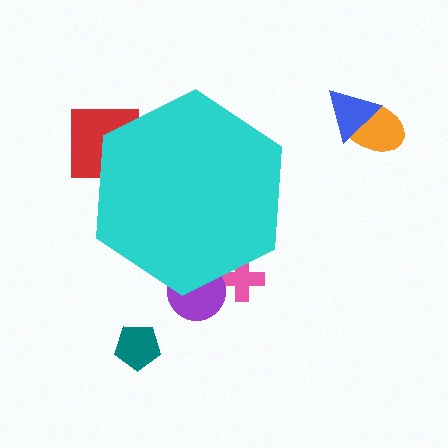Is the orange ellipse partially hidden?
No, the orange ellipse is fully visible.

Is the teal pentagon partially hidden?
No, the teal pentagon is fully visible.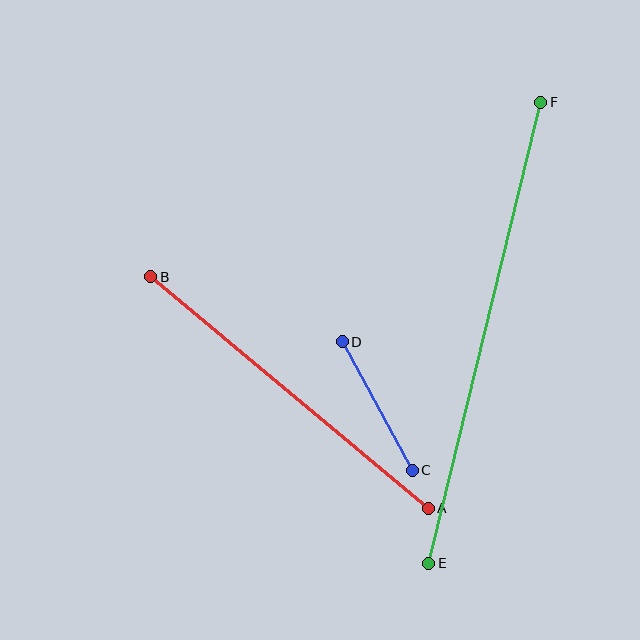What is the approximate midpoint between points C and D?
The midpoint is at approximately (377, 406) pixels.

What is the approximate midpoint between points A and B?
The midpoint is at approximately (290, 392) pixels.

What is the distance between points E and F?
The distance is approximately 474 pixels.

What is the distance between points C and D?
The distance is approximately 146 pixels.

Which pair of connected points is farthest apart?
Points E and F are farthest apart.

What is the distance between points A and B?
The distance is approximately 362 pixels.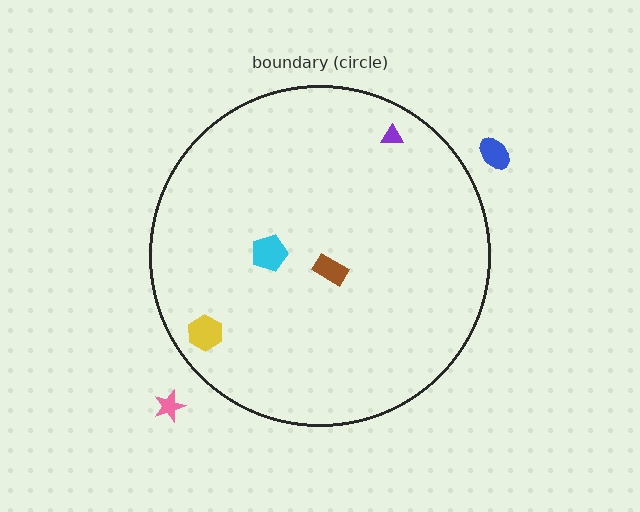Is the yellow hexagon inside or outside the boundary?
Inside.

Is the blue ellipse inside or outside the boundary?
Outside.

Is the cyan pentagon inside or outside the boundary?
Inside.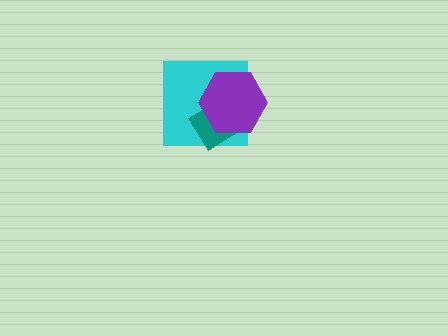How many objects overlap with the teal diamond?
2 objects overlap with the teal diamond.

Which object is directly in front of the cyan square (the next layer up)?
The teal diamond is directly in front of the cyan square.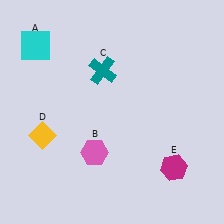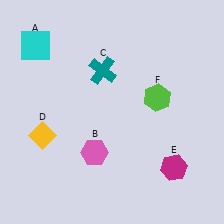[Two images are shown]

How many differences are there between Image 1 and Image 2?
There is 1 difference between the two images.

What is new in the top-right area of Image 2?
A lime hexagon (F) was added in the top-right area of Image 2.